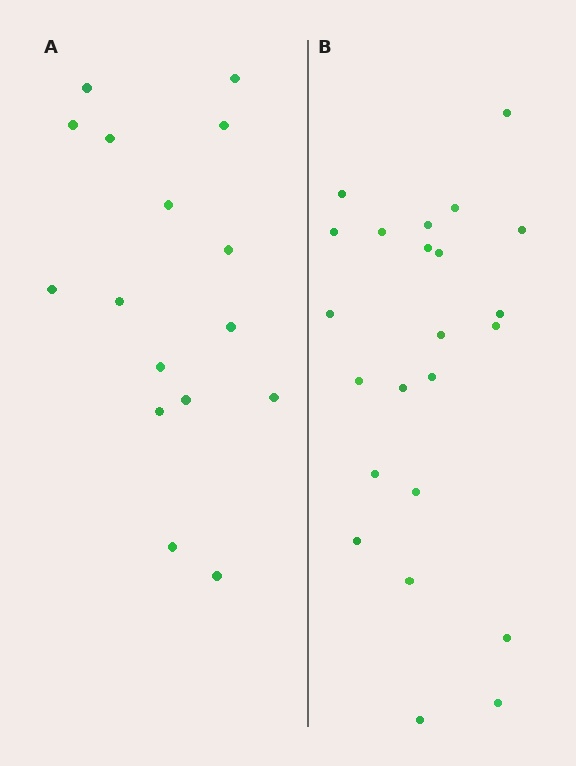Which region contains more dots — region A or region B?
Region B (the right region) has more dots.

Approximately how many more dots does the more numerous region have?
Region B has roughly 8 or so more dots than region A.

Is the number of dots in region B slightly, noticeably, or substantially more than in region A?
Region B has noticeably more, but not dramatically so. The ratio is roughly 1.4 to 1.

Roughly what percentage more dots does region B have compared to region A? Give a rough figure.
About 45% more.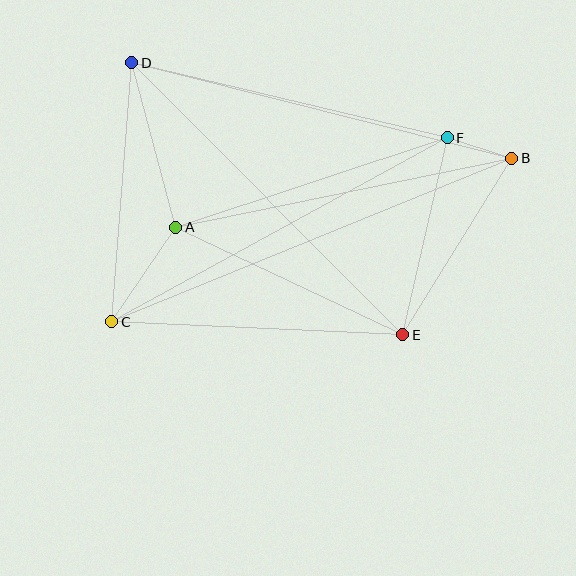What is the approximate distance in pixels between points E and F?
The distance between E and F is approximately 202 pixels.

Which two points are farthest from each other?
Points B and C are farthest from each other.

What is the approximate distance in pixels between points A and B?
The distance between A and B is approximately 343 pixels.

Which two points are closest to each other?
Points B and F are closest to each other.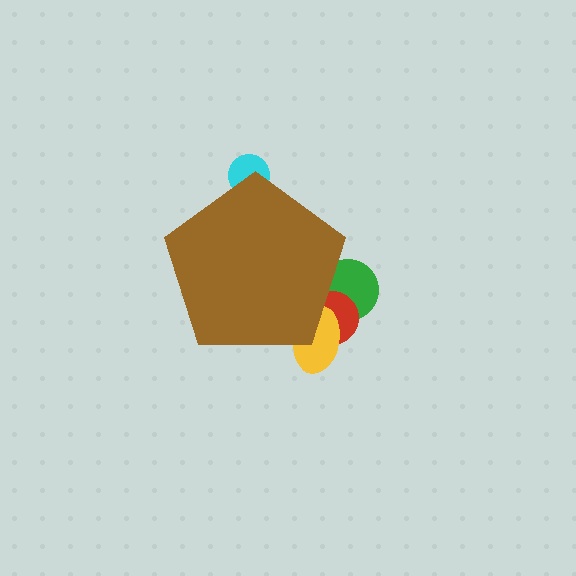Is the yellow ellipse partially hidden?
Yes, the yellow ellipse is partially hidden behind the brown pentagon.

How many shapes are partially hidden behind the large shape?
4 shapes are partially hidden.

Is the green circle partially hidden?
Yes, the green circle is partially hidden behind the brown pentagon.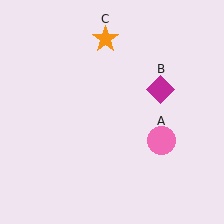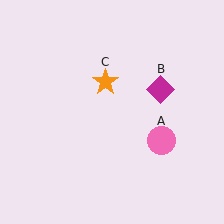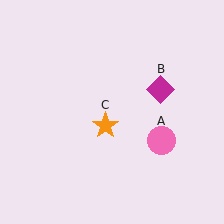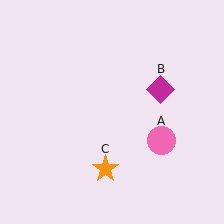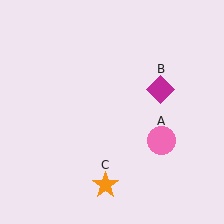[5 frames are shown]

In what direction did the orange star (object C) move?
The orange star (object C) moved down.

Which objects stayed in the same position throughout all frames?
Pink circle (object A) and magenta diamond (object B) remained stationary.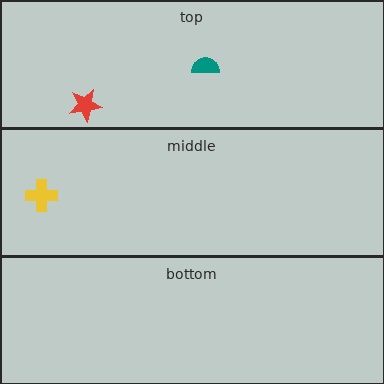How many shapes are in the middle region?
1.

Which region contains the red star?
The top region.